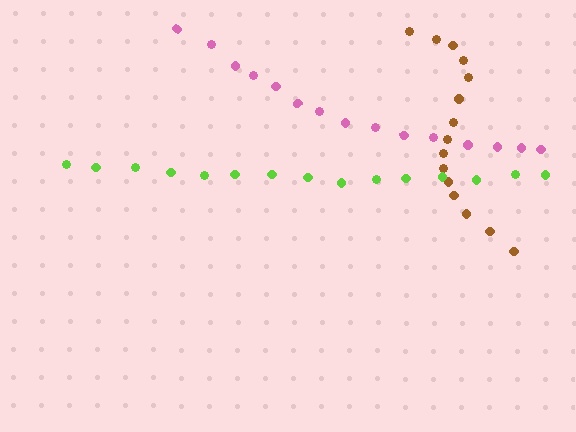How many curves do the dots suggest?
There are 3 distinct paths.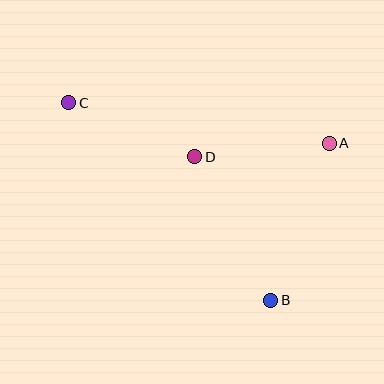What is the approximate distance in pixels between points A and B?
The distance between A and B is approximately 168 pixels.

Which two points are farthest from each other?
Points B and C are farthest from each other.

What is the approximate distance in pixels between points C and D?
The distance between C and D is approximately 137 pixels.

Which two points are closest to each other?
Points A and D are closest to each other.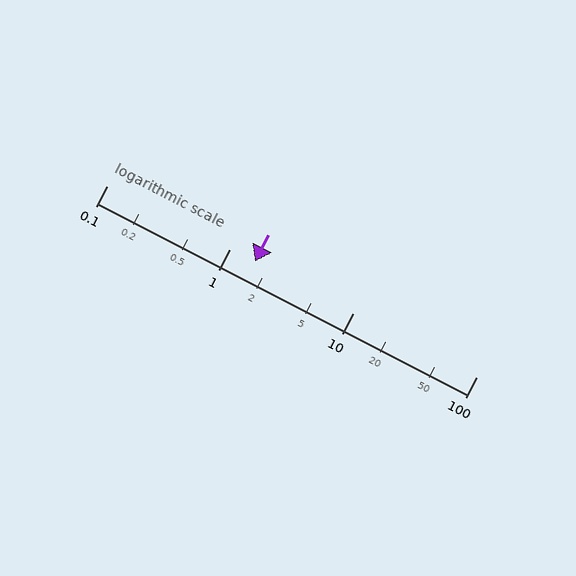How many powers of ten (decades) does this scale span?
The scale spans 3 decades, from 0.1 to 100.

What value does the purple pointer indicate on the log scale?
The pointer indicates approximately 1.6.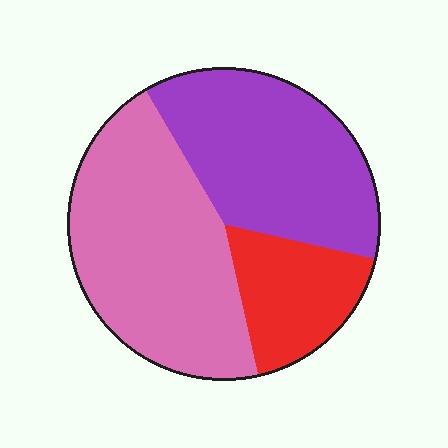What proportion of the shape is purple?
Purple takes up about three eighths (3/8) of the shape.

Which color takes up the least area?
Red, at roughly 20%.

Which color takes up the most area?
Pink, at roughly 45%.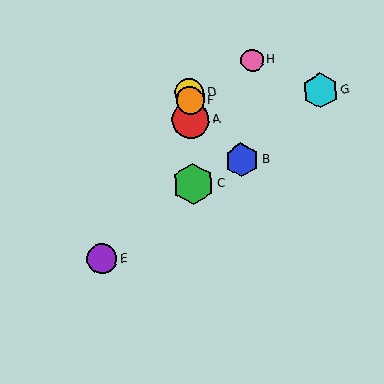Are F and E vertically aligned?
No, F is at x≈190 and E is at x≈102.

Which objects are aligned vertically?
Objects A, C, D, F are aligned vertically.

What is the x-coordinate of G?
Object G is at x≈320.